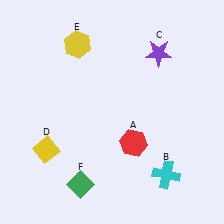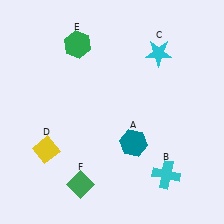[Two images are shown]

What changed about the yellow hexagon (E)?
In Image 1, E is yellow. In Image 2, it changed to green.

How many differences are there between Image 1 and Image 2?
There are 3 differences between the two images.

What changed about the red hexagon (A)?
In Image 1, A is red. In Image 2, it changed to teal.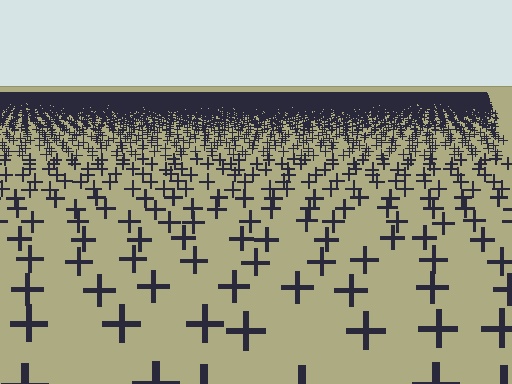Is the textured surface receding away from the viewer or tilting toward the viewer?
The surface is receding away from the viewer. Texture elements get smaller and denser toward the top.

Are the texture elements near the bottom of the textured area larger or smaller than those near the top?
Larger. Near the bottom, elements are closer to the viewer and appear at a bigger on-screen size.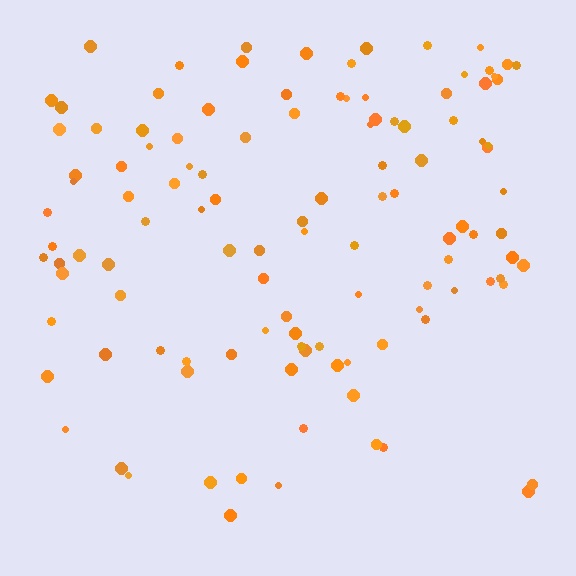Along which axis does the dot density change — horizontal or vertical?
Vertical.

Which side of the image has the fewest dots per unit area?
The bottom.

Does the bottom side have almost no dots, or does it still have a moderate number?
Still a moderate number, just noticeably fewer than the top.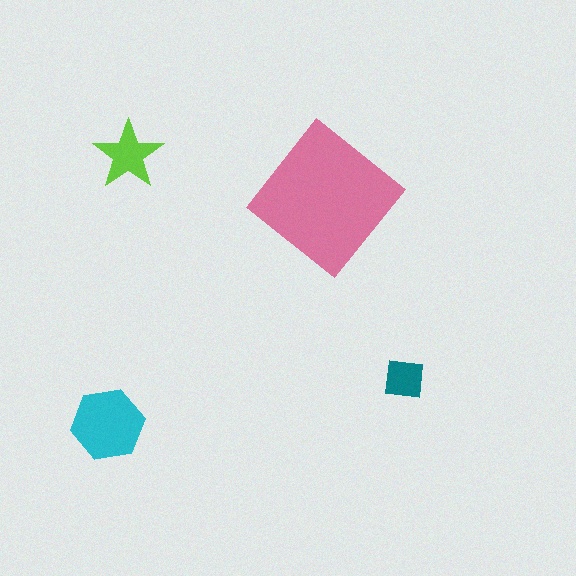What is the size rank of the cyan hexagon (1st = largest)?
2nd.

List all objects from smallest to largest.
The teal square, the lime star, the cyan hexagon, the pink diamond.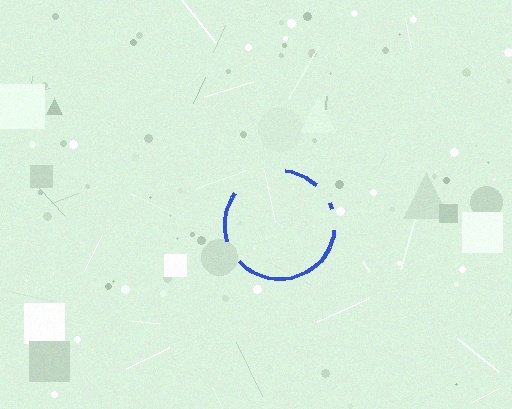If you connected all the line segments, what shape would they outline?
They would outline a circle.